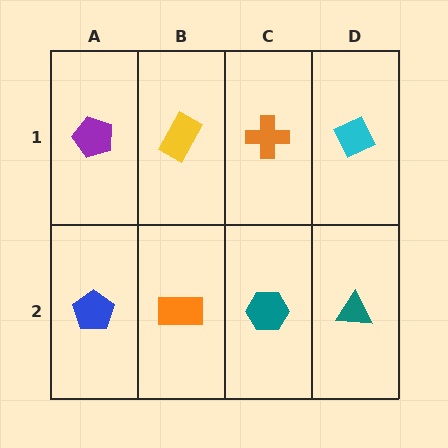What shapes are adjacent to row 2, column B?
A yellow rectangle (row 1, column B), a blue pentagon (row 2, column A), a teal hexagon (row 2, column C).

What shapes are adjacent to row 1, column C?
A teal hexagon (row 2, column C), a yellow rectangle (row 1, column B), a cyan diamond (row 1, column D).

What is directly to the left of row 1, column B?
A purple pentagon.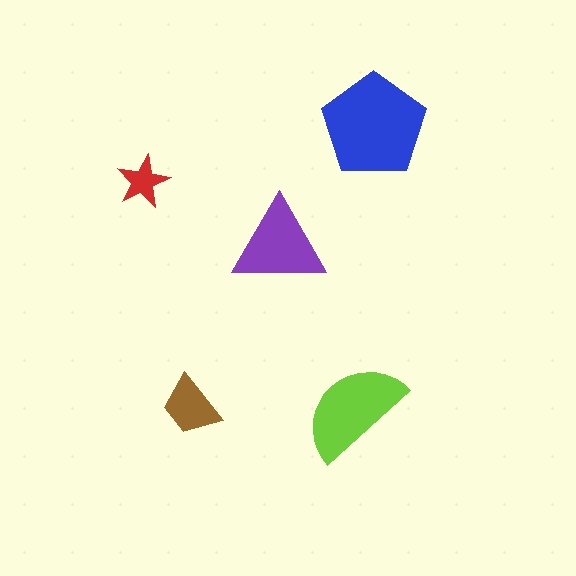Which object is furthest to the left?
The red star is leftmost.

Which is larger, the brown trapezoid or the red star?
The brown trapezoid.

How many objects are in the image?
There are 5 objects in the image.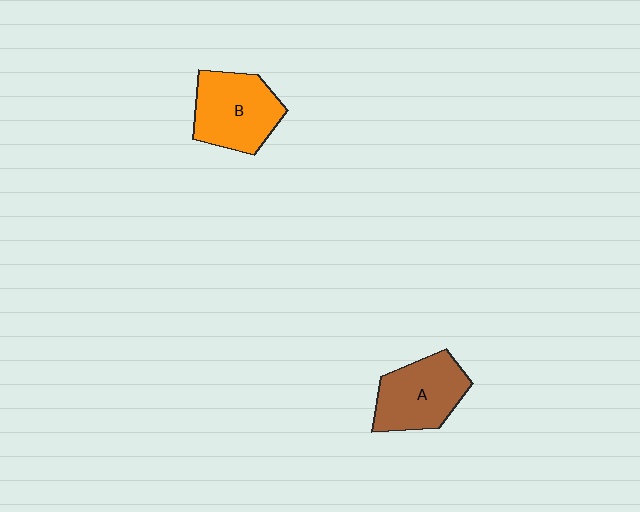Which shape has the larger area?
Shape B (orange).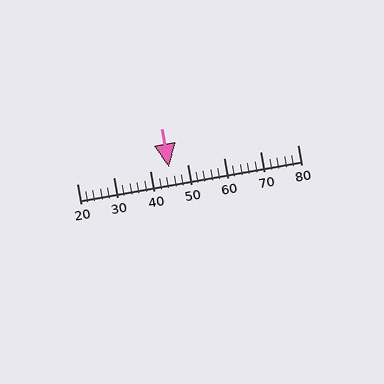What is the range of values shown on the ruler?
The ruler shows values from 20 to 80.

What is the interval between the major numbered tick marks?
The major tick marks are spaced 10 units apart.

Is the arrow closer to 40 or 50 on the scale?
The arrow is closer to 50.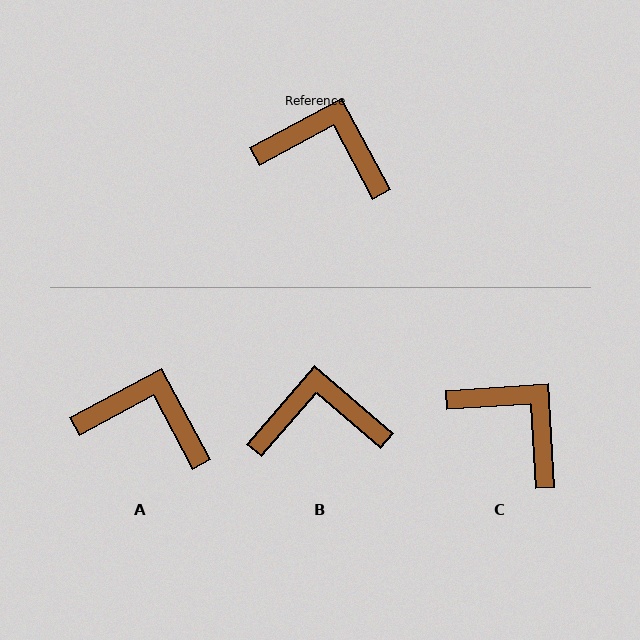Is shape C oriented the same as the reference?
No, it is off by about 25 degrees.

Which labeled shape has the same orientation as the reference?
A.